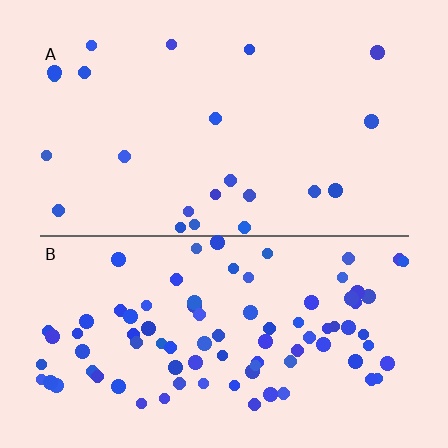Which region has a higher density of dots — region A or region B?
B (the bottom).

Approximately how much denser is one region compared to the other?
Approximately 3.9× — region B over region A.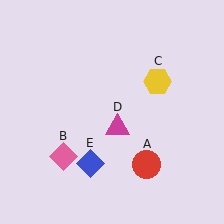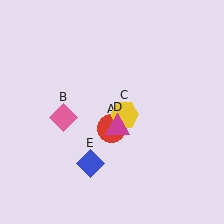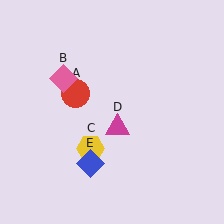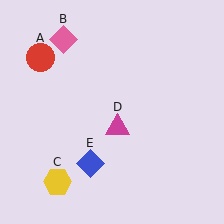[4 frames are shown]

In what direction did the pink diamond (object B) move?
The pink diamond (object B) moved up.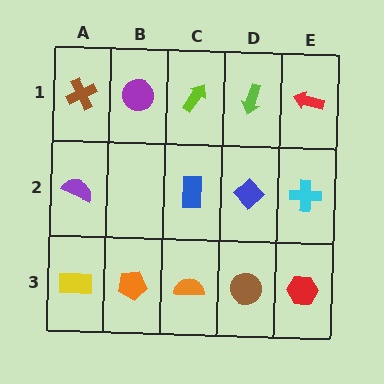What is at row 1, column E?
A red arrow.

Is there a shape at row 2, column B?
No, that cell is empty.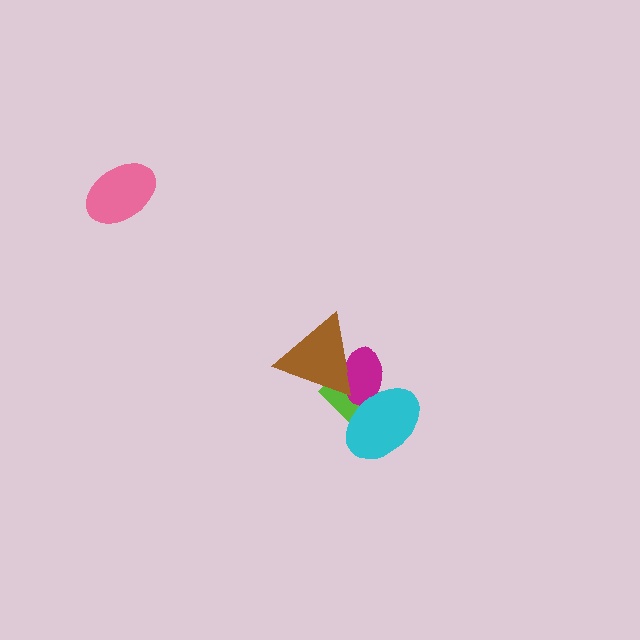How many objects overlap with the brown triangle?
2 objects overlap with the brown triangle.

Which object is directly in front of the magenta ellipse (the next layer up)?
The cyan ellipse is directly in front of the magenta ellipse.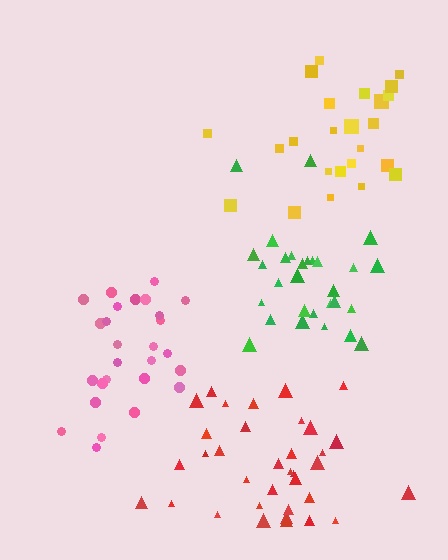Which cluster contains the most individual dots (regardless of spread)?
Red (35).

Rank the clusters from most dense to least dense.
green, pink, red, yellow.